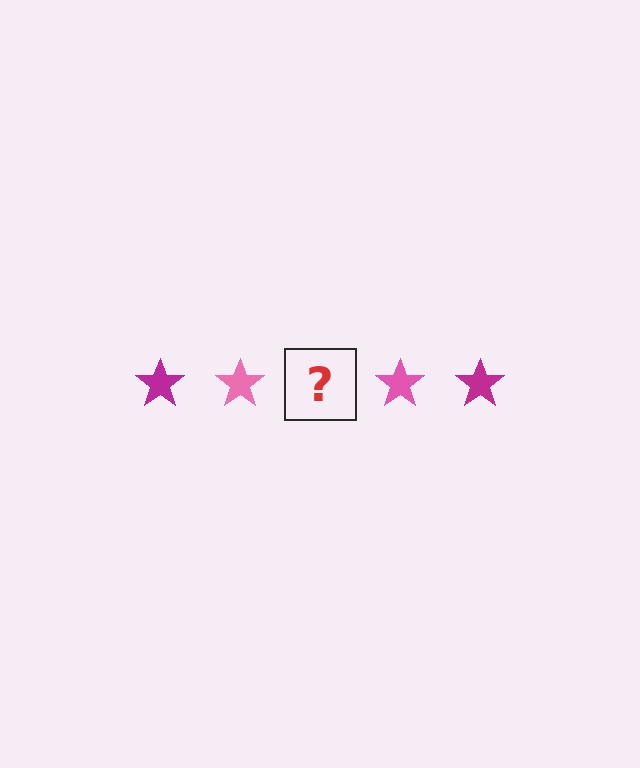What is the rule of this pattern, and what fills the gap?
The rule is that the pattern cycles through magenta, pink stars. The gap should be filled with a magenta star.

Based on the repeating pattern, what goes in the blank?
The blank should be a magenta star.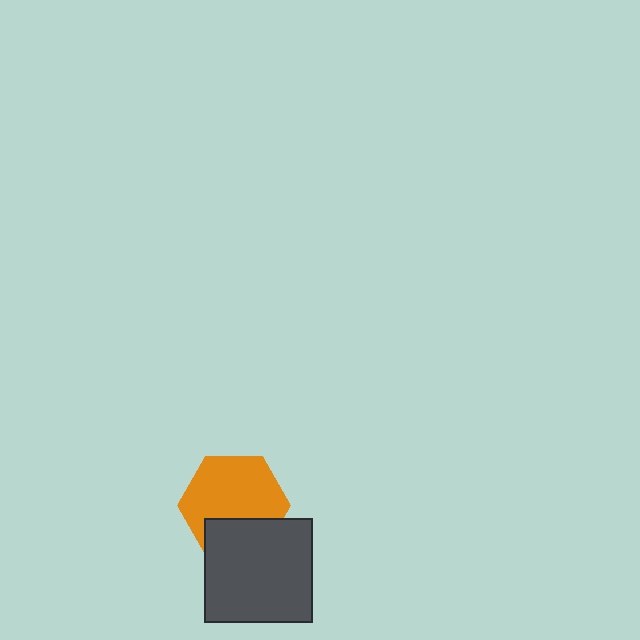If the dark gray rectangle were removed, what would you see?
You would see the complete orange hexagon.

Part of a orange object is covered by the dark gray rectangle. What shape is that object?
It is a hexagon.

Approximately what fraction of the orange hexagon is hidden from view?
Roughly 31% of the orange hexagon is hidden behind the dark gray rectangle.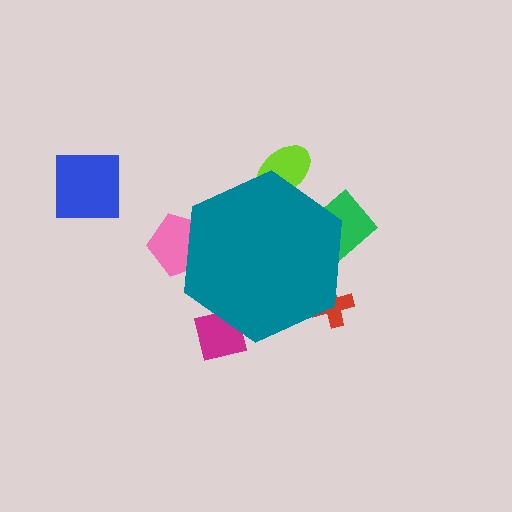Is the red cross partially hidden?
Yes, the red cross is partially hidden behind the teal hexagon.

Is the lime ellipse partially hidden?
Yes, the lime ellipse is partially hidden behind the teal hexagon.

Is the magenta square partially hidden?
Yes, the magenta square is partially hidden behind the teal hexagon.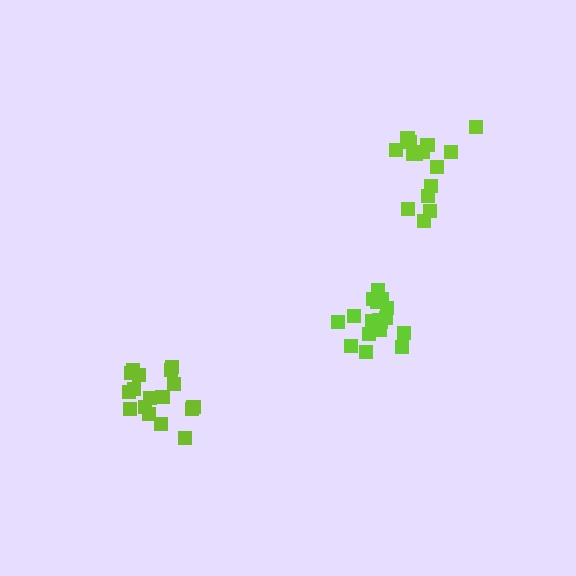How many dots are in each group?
Group 1: 18 dots, Group 2: 17 dots, Group 3: 15 dots (50 total).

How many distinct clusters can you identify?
There are 3 distinct clusters.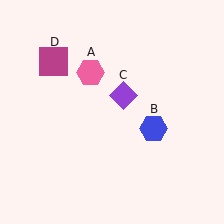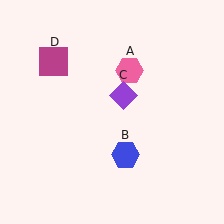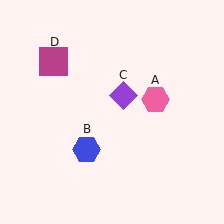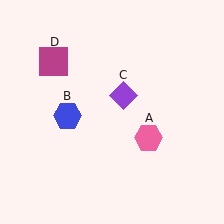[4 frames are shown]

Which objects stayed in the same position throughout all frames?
Purple diamond (object C) and magenta square (object D) remained stationary.